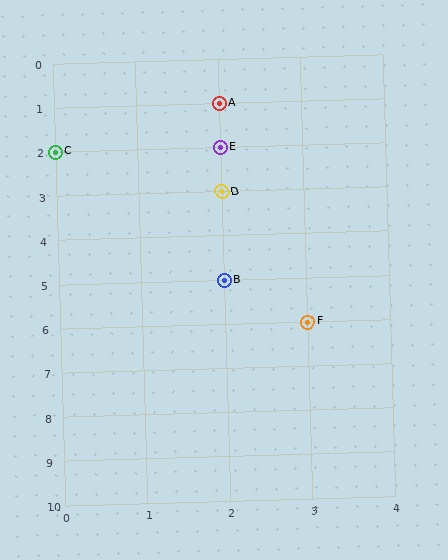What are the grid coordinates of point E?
Point E is at grid coordinates (2, 2).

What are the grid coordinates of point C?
Point C is at grid coordinates (0, 2).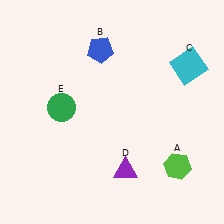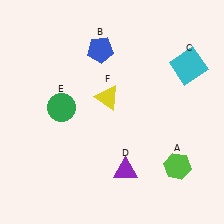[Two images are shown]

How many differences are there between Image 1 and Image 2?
There is 1 difference between the two images.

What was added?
A yellow triangle (F) was added in Image 2.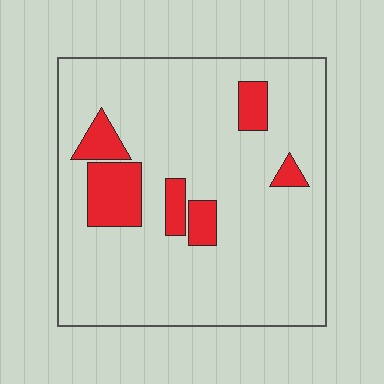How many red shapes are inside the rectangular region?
6.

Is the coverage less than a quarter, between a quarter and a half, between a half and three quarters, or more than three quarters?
Less than a quarter.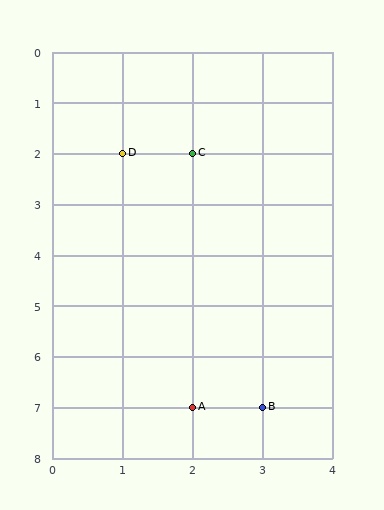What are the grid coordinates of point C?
Point C is at grid coordinates (2, 2).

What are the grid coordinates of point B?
Point B is at grid coordinates (3, 7).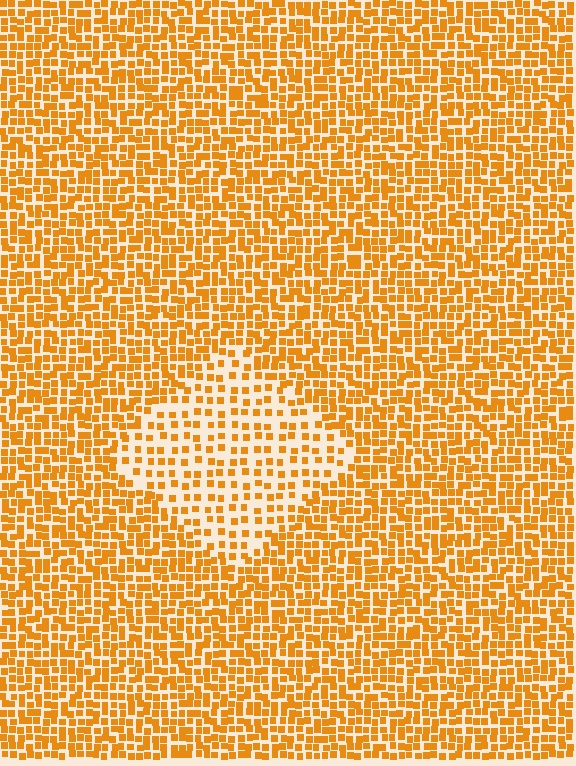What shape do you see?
I see a diamond.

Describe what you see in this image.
The image contains small orange elements arranged at two different densities. A diamond-shaped region is visible where the elements are less densely packed than the surrounding area.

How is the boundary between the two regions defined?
The boundary is defined by a change in element density (approximately 2.0x ratio). All elements are the same color, size, and shape.